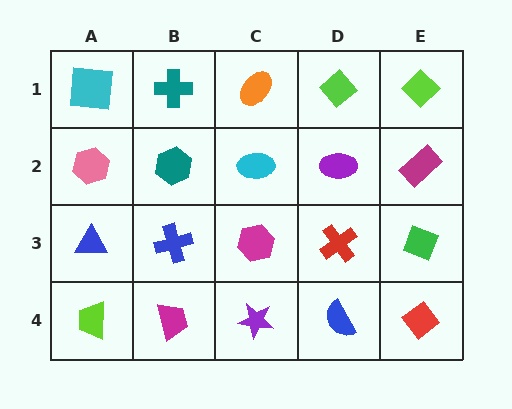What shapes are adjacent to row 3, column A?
A pink hexagon (row 2, column A), a lime trapezoid (row 4, column A), a blue cross (row 3, column B).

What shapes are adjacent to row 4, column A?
A blue triangle (row 3, column A), a magenta trapezoid (row 4, column B).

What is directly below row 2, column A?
A blue triangle.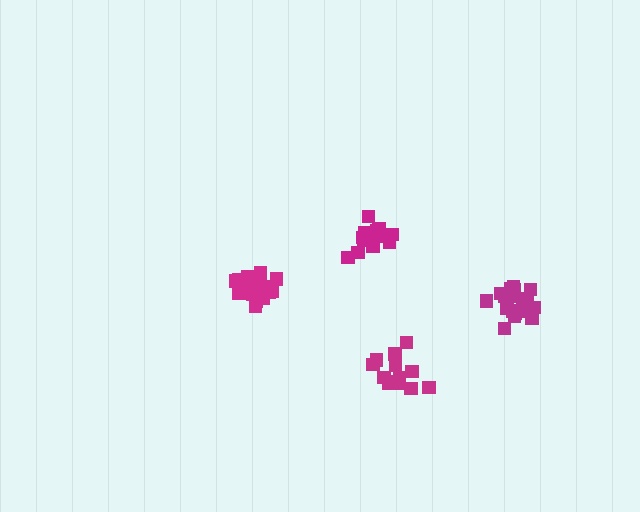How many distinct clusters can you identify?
There are 4 distinct clusters.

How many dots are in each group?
Group 1: 21 dots, Group 2: 15 dots, Group 3: 15 dots, Group 4: 19 dots (70 total).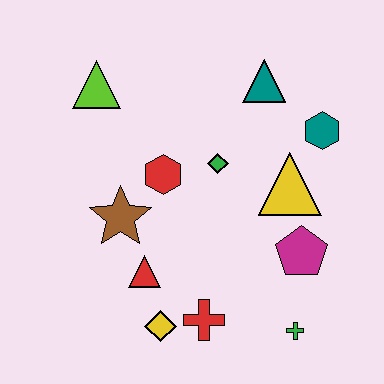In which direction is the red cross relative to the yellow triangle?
The red cross is below the yellow triangle.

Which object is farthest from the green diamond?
The green cross is farthest from the green diamond.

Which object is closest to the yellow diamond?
The red cross is closest to the yellow diamond.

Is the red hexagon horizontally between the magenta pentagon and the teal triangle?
No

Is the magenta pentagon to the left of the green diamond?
No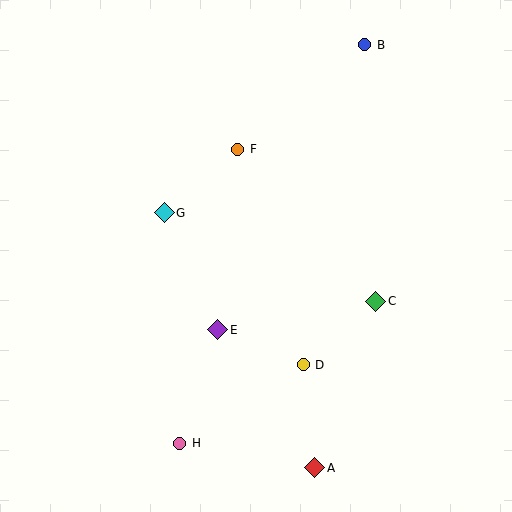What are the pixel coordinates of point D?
Point D is at (303, 365).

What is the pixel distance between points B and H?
The distance between B and H is 439 pixels.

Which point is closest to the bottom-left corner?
Point H is closest to the bottom-left corner.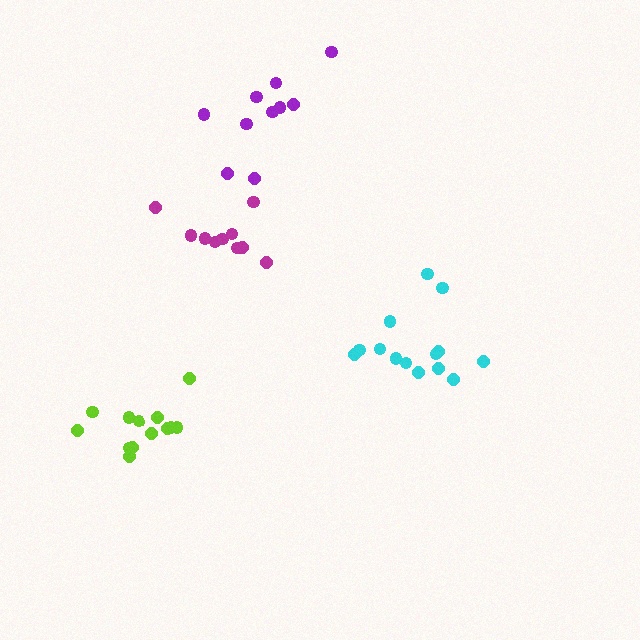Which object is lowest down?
The lime cluster is bottommost.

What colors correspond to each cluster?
The clusters are colored: purple, cyan, lime, magenta.